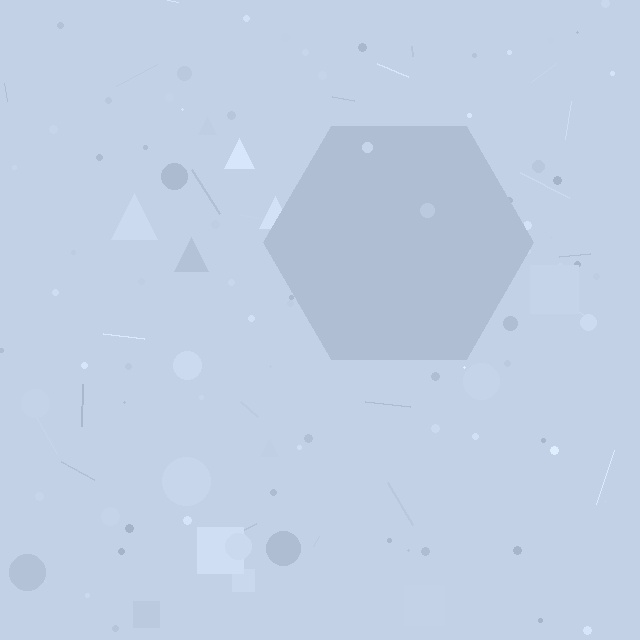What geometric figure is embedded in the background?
A hexagon is embedded in the background.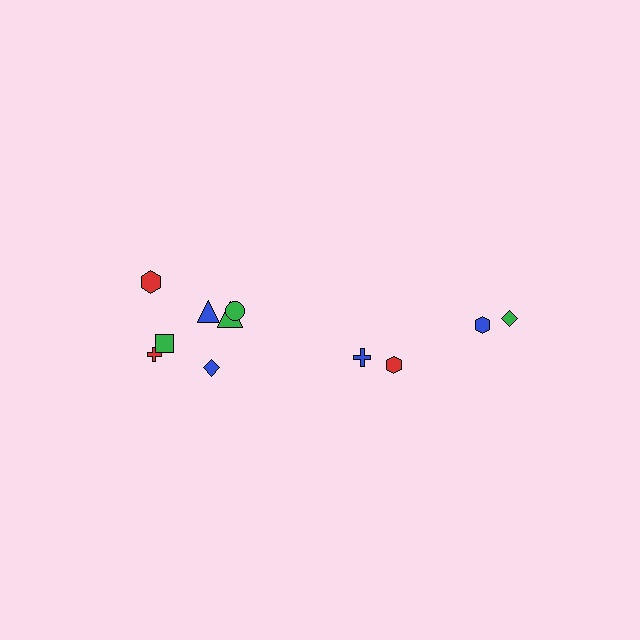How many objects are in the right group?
There are 4 objects.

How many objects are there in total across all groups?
There are 11 objects.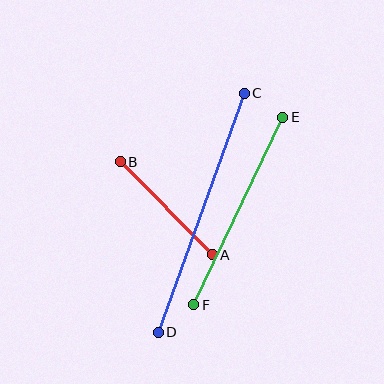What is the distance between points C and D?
The distance is approximately 254 pixels.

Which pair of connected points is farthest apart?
Points C and D are farthest apart.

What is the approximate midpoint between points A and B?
The midpoint is at approximately (166, 208) pixels.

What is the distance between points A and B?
The distance is approximately 131 pixels.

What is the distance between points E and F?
The distance is approximately 208 pixels.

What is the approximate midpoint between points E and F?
The midpoint is at approximately (238, 211) pixels.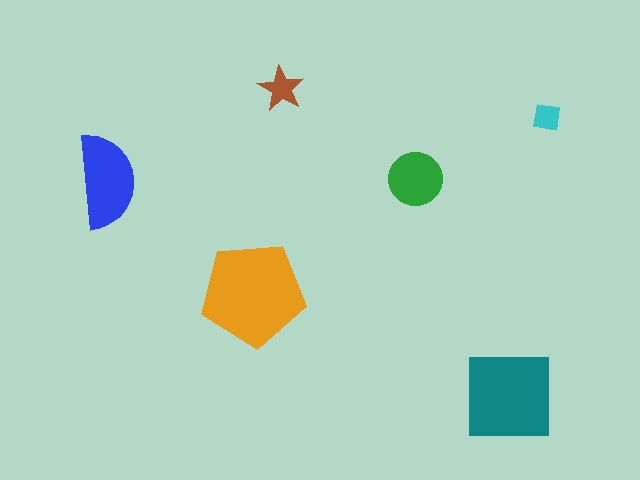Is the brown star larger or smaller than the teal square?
Smaller.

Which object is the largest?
The orange pentagon.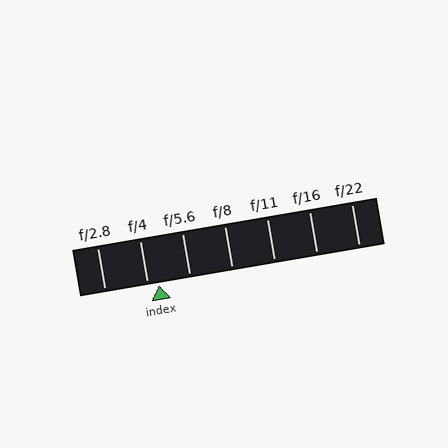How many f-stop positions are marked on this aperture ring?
There are 7 f-stop positions marked.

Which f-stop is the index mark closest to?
The index mark is closest to f/4.